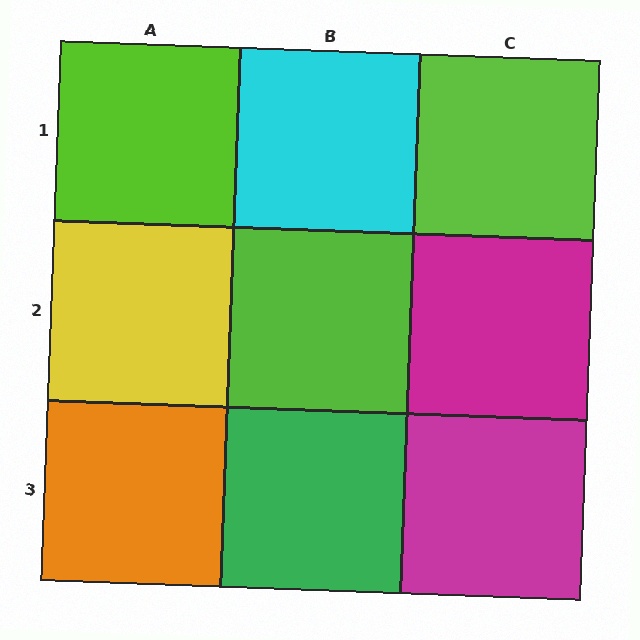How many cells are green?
1 cell is green.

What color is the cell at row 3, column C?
Magenta.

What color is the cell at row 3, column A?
Orange.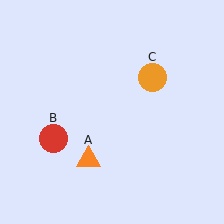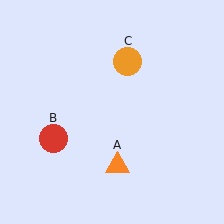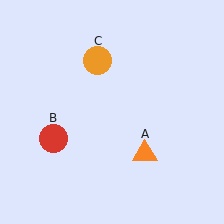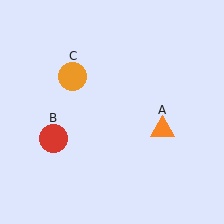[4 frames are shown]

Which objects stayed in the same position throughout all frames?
Red circle (object B) remained stationary.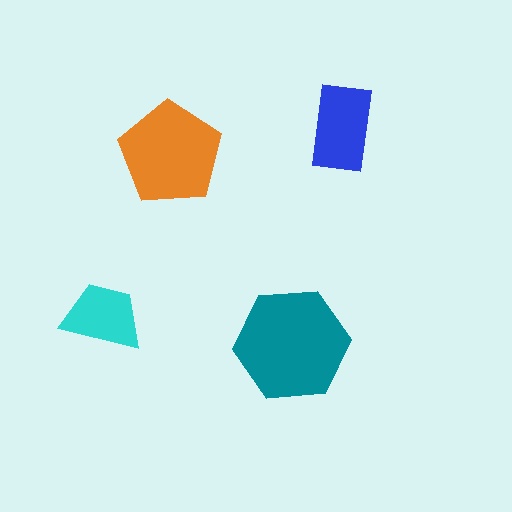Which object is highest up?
The blue rectangle is topmost.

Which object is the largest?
The teal hexagon.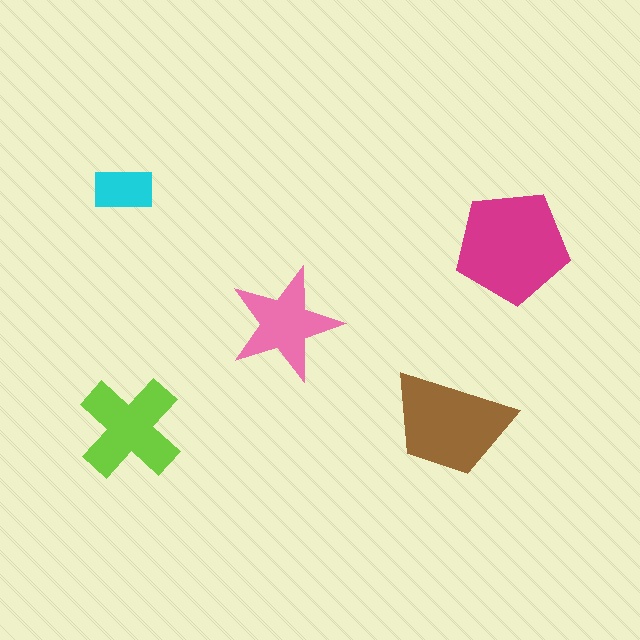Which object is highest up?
The cyan rectangle is topmost.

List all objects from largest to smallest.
The magenta pentagon, the brown trapezoid, the lime cross, the pink star, the cyan rectangle.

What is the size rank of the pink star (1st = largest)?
4th.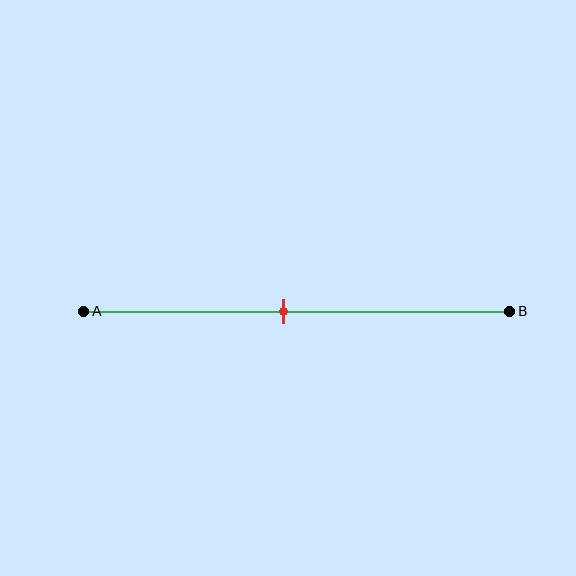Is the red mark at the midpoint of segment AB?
No, the mark is at about 45% from A, not at the 50% midpoint.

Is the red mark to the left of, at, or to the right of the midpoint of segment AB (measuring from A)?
The red mark is to the left of the midpoint of segment AB.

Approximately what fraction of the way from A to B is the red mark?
The red mark is approximately 45% of the way from A to B.